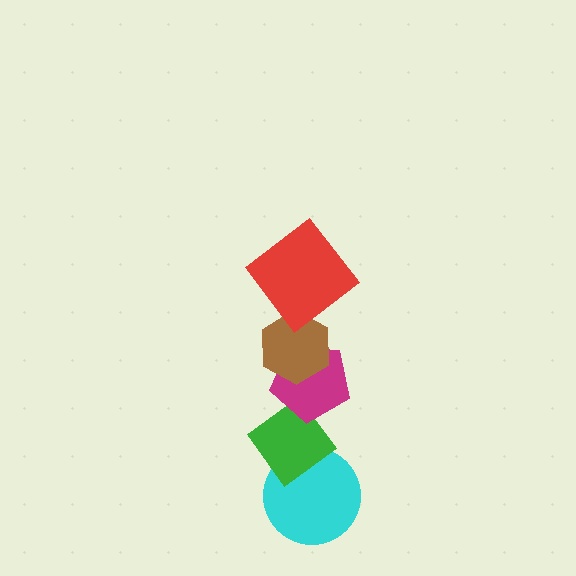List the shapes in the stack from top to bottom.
From top to bottom: the red diamond, the brown hexagon, the magenta pentagon, the green diamond, the cyan circle.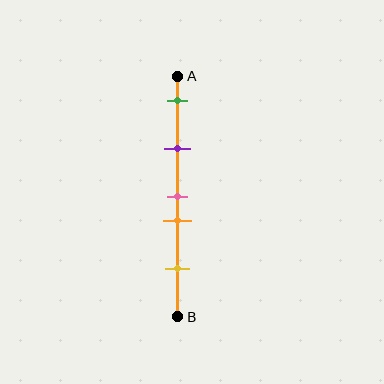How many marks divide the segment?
There are 5 marks dividing the segment.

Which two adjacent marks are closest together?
The pink and orange marks are the closest adjacent pair.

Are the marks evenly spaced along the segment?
No, the marks are not evenly spaced.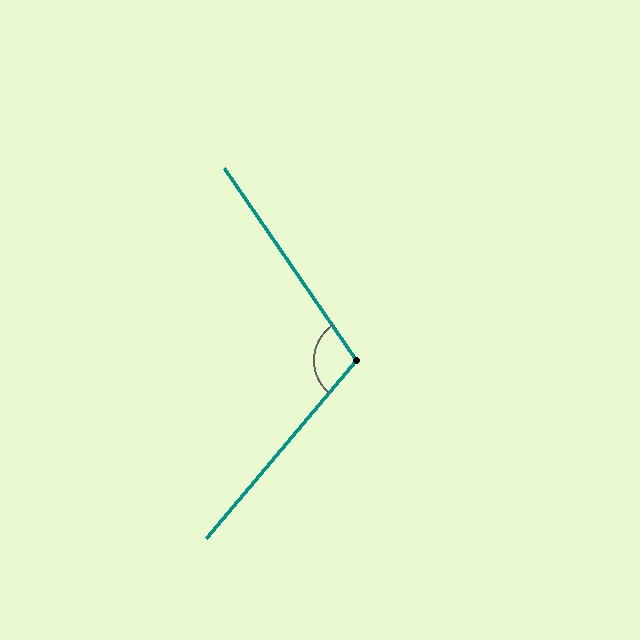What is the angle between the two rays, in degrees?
Approximately 105 degrees.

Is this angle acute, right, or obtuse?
It is obtuse.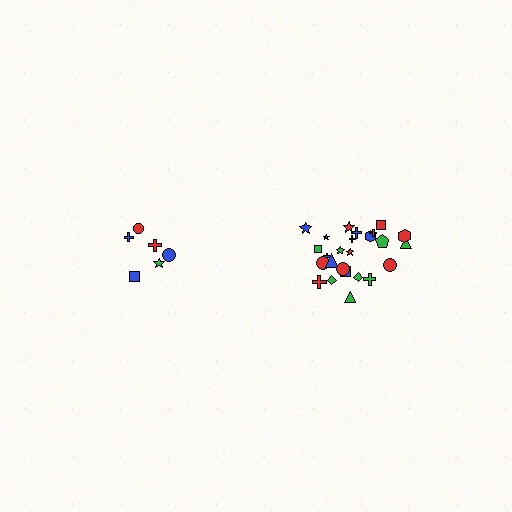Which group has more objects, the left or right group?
The right group.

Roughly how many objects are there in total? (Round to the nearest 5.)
Roughly 30 objects in total.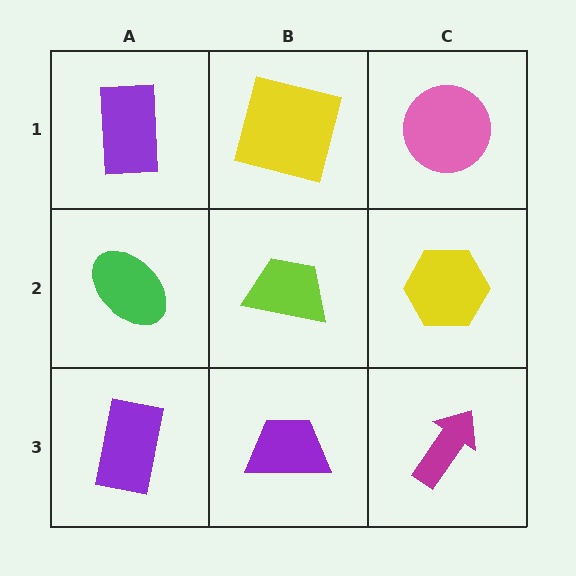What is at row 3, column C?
A magenta arrow.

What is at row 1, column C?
A pink circle.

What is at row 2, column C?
A yellow hexagon.